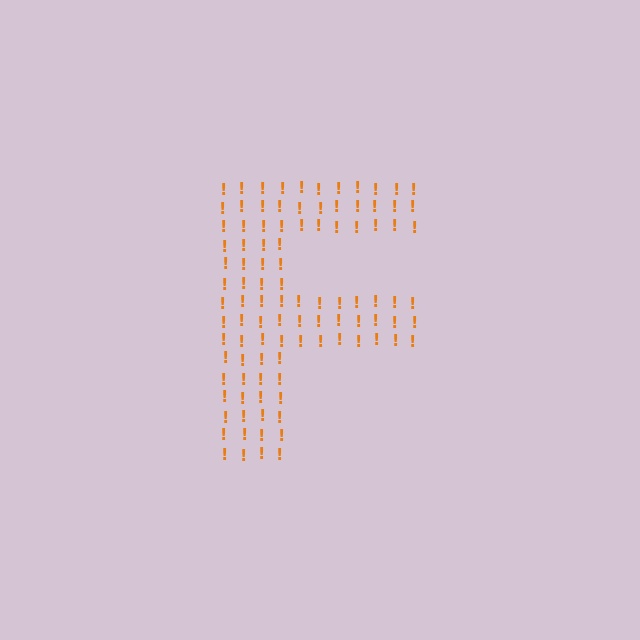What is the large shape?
The large shape is the letter F.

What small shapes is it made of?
It is made of small exclamation marks.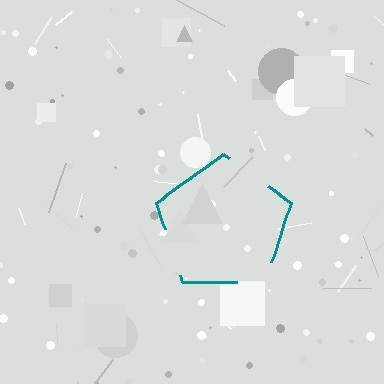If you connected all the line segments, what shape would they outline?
They would outline a pentagon.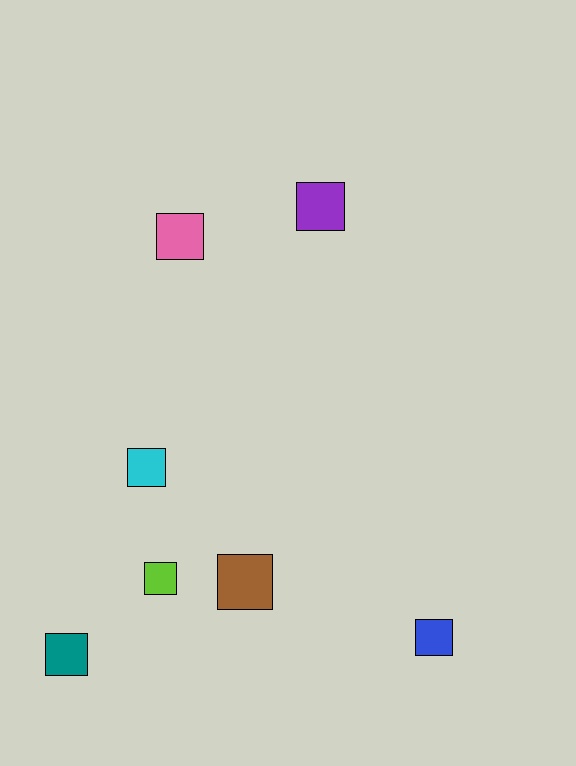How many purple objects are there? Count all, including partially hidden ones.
There is 1 purple object.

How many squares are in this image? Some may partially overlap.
There are 7 squares.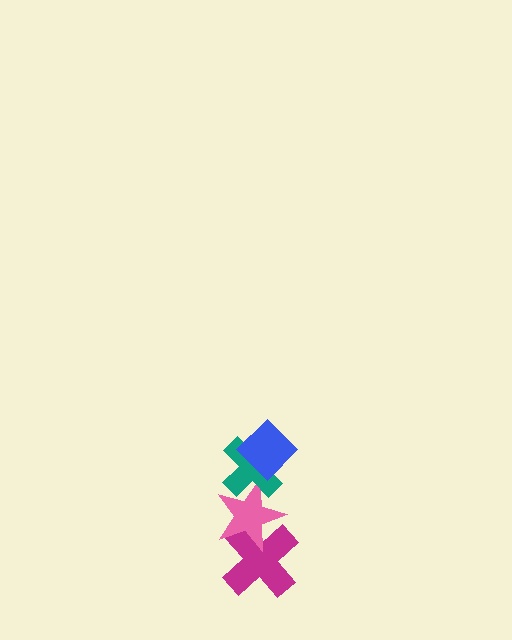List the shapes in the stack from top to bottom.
From top to bottom: the blue diamond, the teal cross, the pink star, the magenta cross.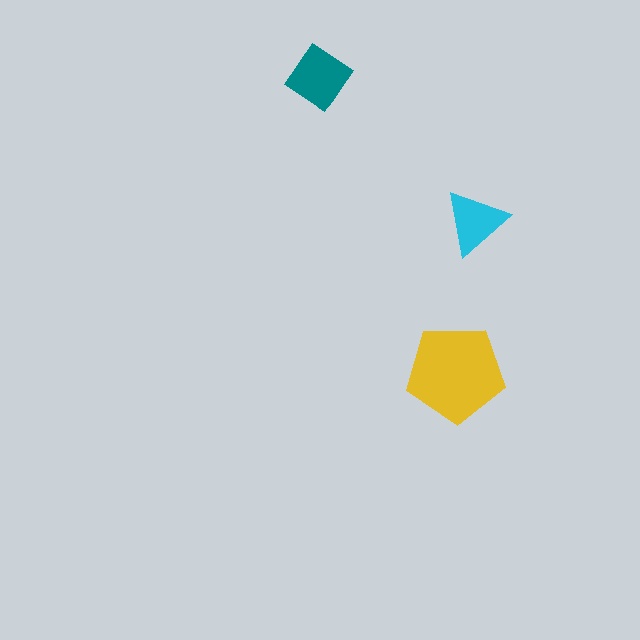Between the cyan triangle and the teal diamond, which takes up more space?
The teal diamond.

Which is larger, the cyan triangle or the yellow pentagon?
The yellow pentagon.